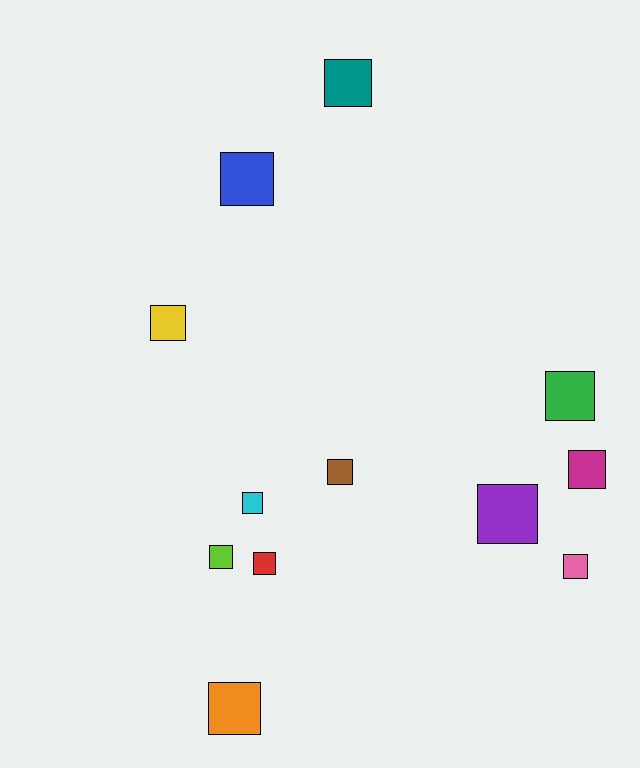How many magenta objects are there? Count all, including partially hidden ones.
There is 1 magenta object.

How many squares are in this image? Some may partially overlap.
There are 12 squares.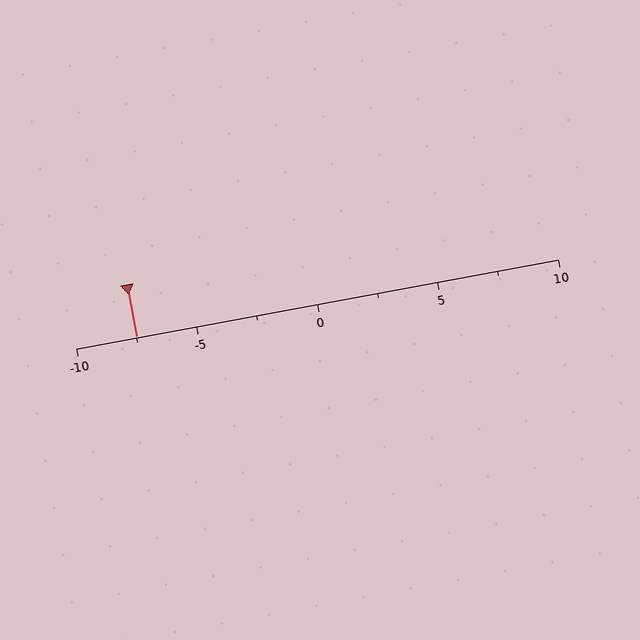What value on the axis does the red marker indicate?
The marker indicates approximately -7.5.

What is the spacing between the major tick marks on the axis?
The major ticks are spaced 5 apart.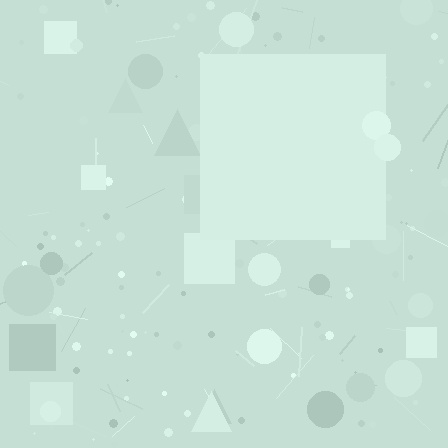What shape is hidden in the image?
A square is hidden in the image.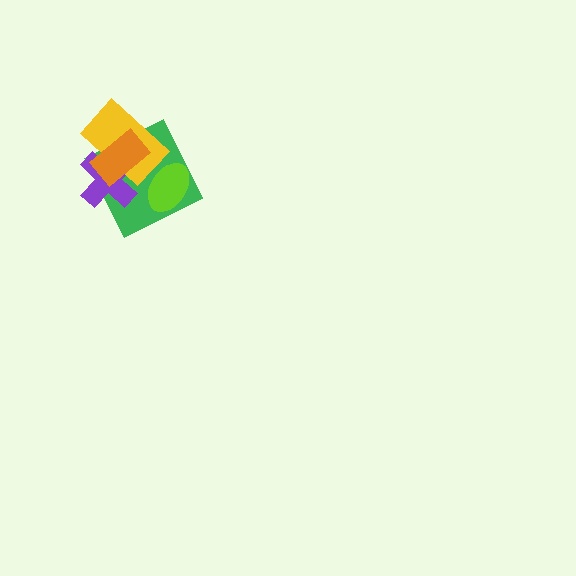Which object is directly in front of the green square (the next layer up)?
The lime ellipse is directly in front of the green square.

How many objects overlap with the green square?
4 objects overlap with the green square.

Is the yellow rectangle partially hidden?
Yes, it is partially covered by another shape.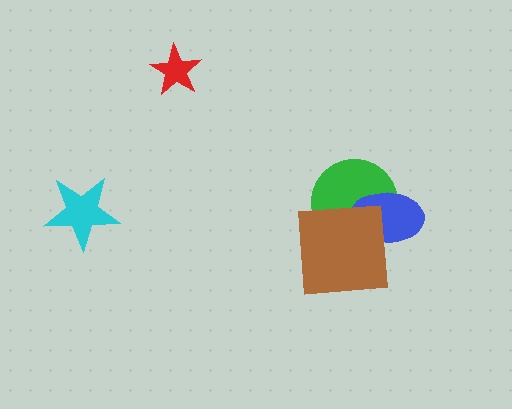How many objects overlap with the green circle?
2 objects overlap with the green circle.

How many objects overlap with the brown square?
2 objects overlap with the brown square.